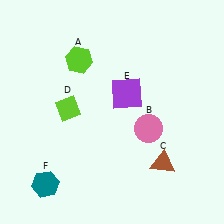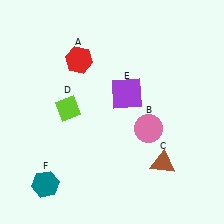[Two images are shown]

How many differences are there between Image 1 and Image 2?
There is 1 difference between the two images.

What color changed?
The hexagon (A) changed from lime in Image 1 to red in Image 2.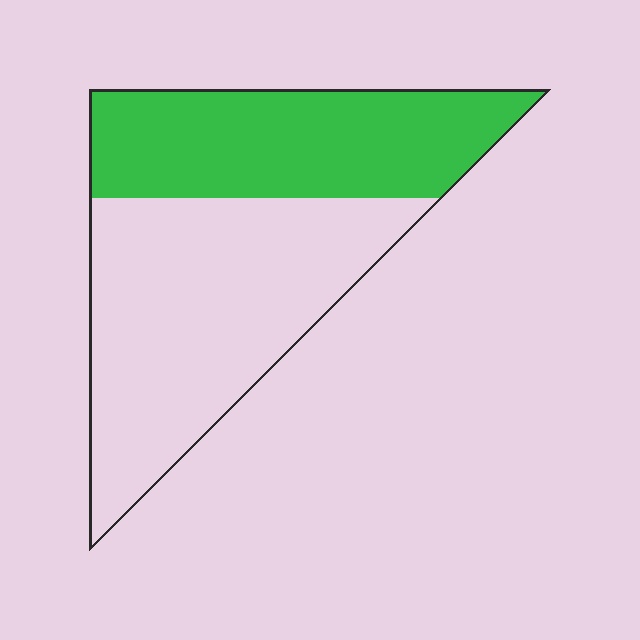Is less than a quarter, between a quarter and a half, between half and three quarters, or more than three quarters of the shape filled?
Between a quarter and a half.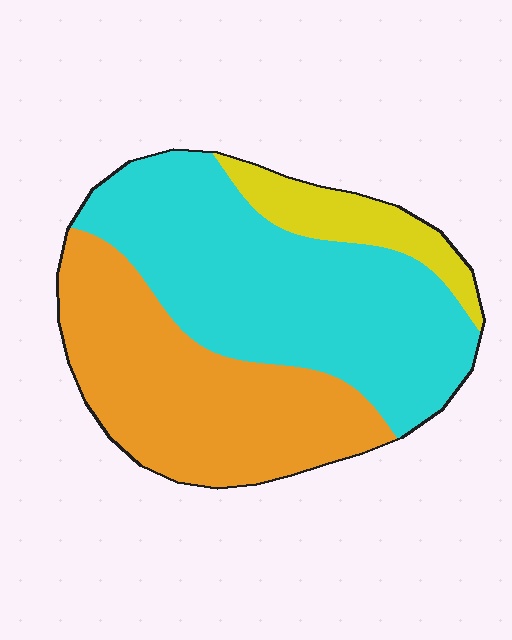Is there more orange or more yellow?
Orange.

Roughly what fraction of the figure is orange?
Orange covers about 40% of the figure.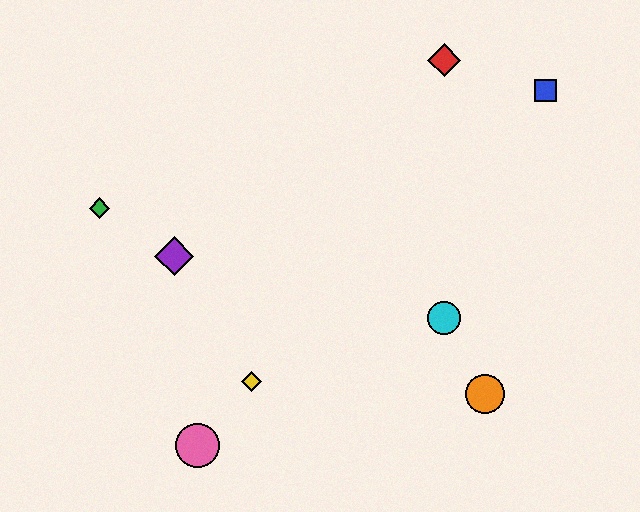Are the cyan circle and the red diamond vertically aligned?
Yes, both are at x≈444.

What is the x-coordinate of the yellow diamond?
The yellow diamond is at x≈251.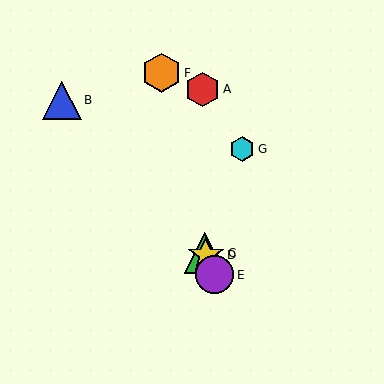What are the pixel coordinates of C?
Object C is at (205, 253).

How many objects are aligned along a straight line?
3 objects (C, D, E) are aligned along a straight line.